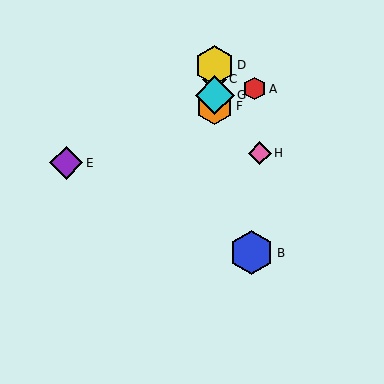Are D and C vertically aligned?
Yes, both are at x≈215.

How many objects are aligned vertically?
4 objects (C, D, F, G) are aligned vertically.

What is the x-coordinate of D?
Object D is at x≈215.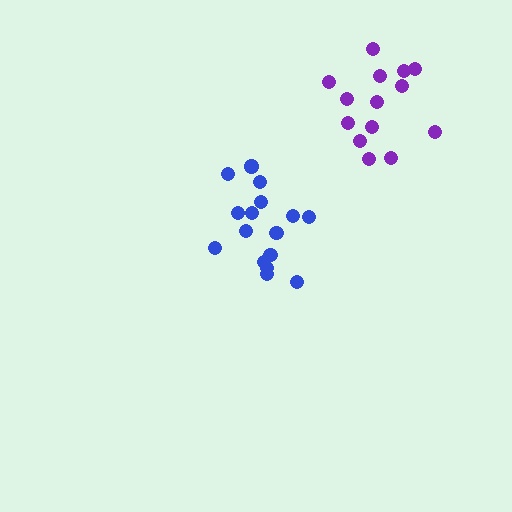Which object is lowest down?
The blue cluster is bottommost.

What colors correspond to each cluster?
The clusters are colored: purple, blue.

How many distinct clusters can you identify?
There are 2 distinct clusters.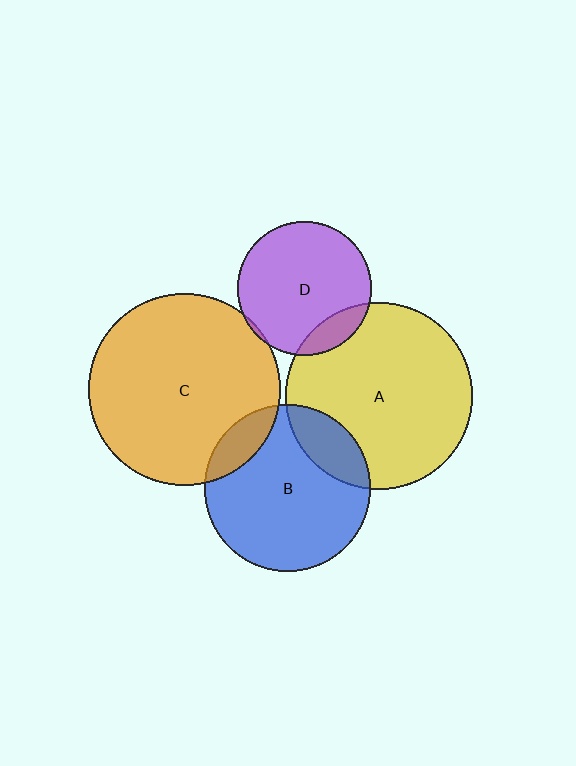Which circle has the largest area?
Circle C (orange).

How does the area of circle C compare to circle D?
Approximately 2.1 times.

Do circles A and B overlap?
Yes.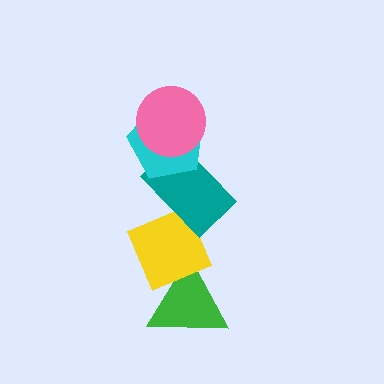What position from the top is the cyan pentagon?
The cyan pentagon is 2nd from the top.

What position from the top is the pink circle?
The pink circle is 1st from the top.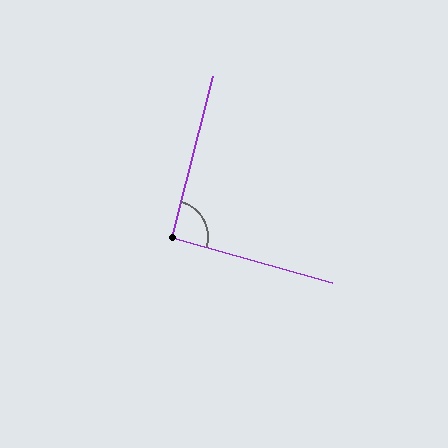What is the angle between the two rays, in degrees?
Approximately 92 degrees.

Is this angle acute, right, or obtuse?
It is approximately a right angle.